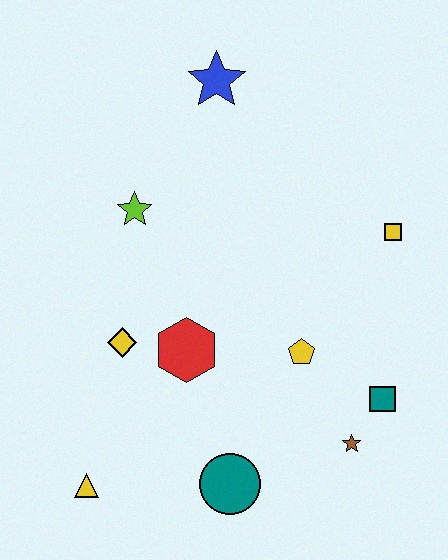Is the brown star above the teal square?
No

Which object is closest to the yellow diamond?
The red hexagon is closest to the yellow diamond.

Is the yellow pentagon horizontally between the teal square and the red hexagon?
Yes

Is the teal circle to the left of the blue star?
No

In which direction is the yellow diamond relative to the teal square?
The yellow diamond is to the left of the teal square.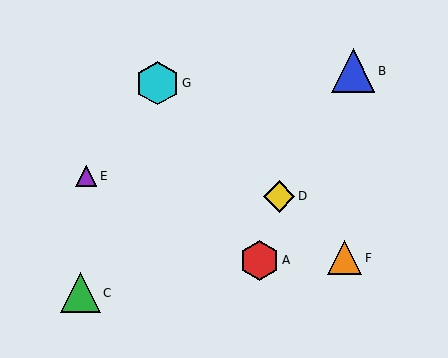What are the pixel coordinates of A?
Object A is at (259, 260).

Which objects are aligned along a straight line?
Objects D, F, G are aligned along a straight line.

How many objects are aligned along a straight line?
3 objects (D, F, G) are aligned along a straight line.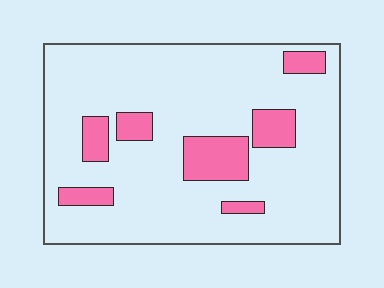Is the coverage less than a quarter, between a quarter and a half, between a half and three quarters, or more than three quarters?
Less than a quarter.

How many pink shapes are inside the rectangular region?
7.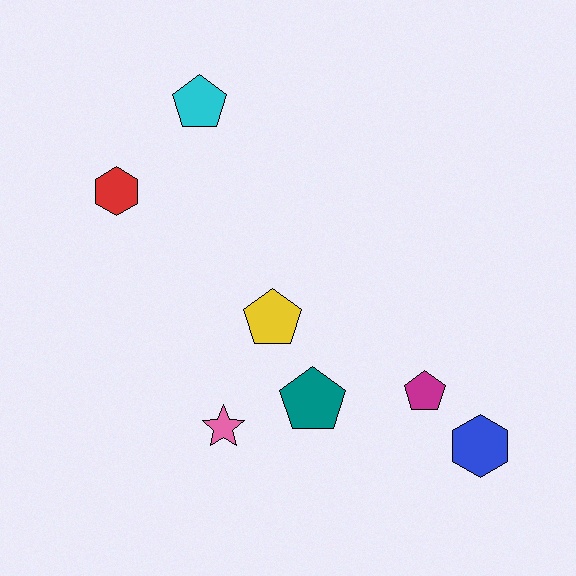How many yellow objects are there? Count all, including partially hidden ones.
There is 1 yellow object.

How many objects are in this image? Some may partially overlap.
There are 7 objects.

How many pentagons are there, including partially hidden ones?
There are 4 pentagons.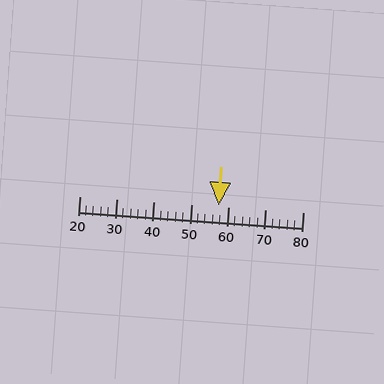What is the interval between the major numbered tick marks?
The major tick marks are spaced 10 units apart.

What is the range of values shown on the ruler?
The ruler shows values from 20 to 80.